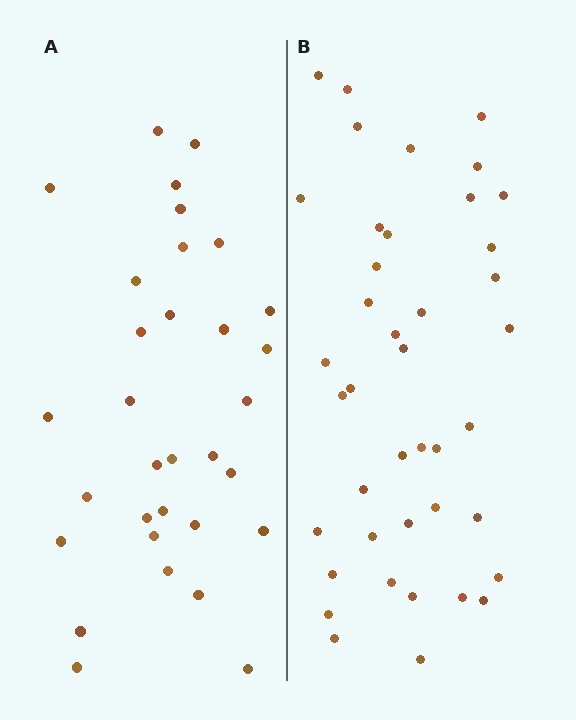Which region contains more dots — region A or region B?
Region B (the right region) has more dots.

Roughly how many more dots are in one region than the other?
Region B has roughly 8 or so more dots than region A.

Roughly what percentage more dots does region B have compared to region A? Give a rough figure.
About 30% more.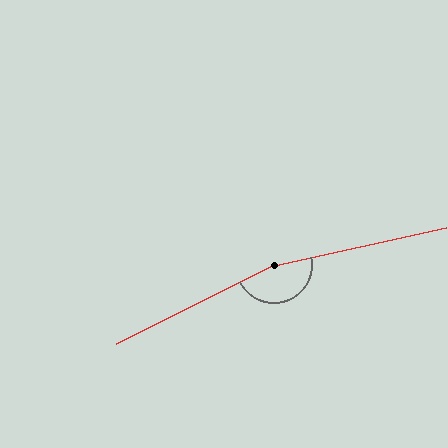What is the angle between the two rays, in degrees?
Approximately 166 degrees.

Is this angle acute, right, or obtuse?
It is obtuse.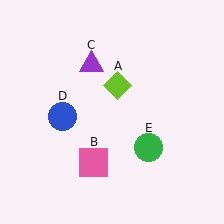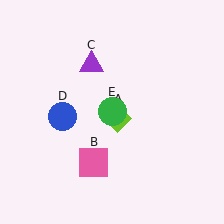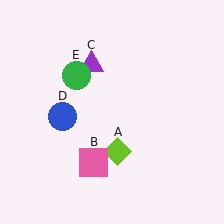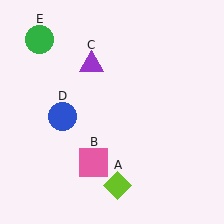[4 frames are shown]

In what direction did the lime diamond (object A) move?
The lime diamond (object A) moved down.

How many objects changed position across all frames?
2 objects changed position: lime diamond (object A), green circle (object E).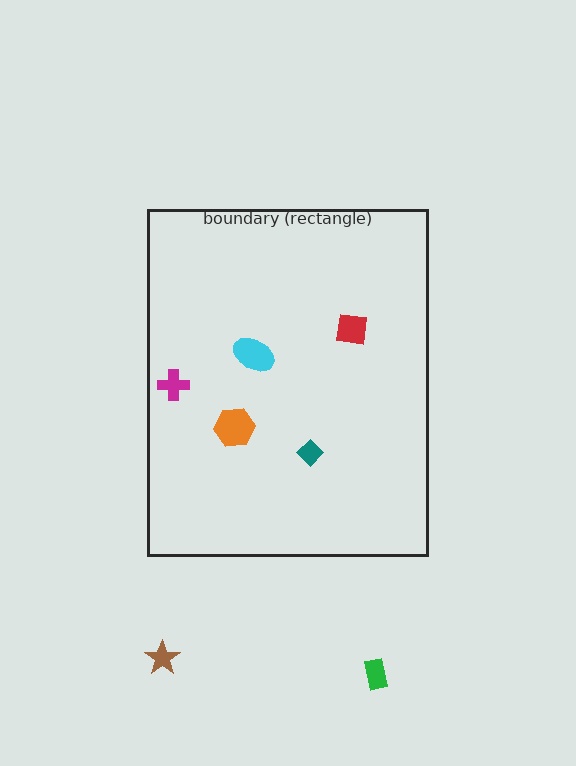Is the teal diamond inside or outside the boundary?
Inside.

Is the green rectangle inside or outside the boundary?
Outside.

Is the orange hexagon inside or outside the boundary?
Inside.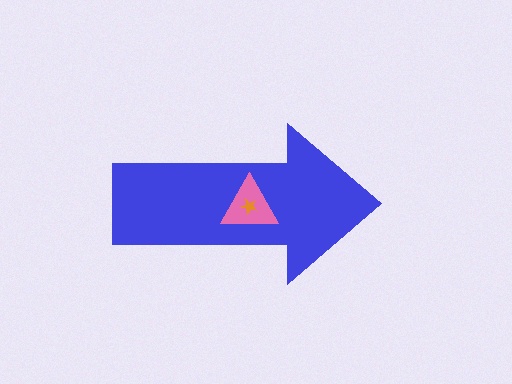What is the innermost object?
The orange star.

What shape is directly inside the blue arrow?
The pink triangle.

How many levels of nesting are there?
3.